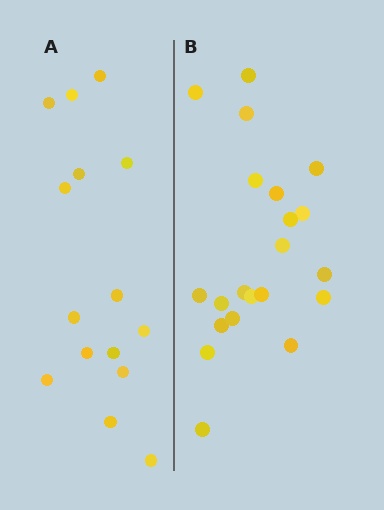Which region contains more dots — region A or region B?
Region B (the right region) has more dots.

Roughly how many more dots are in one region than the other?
Region B has about 6 more dots than region A.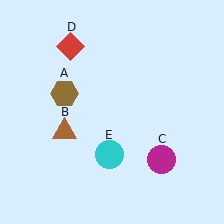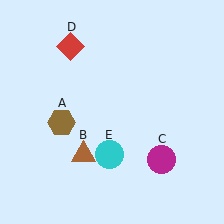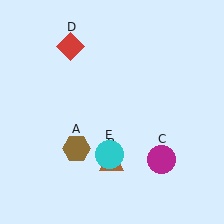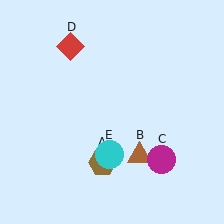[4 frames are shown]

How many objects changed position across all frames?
2 objects changed position: brown hexagon (object A), brown triangle (object B).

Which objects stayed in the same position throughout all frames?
Magenta circle (object C) and red diamond (object D) and cyan circle (object E) remained stationary.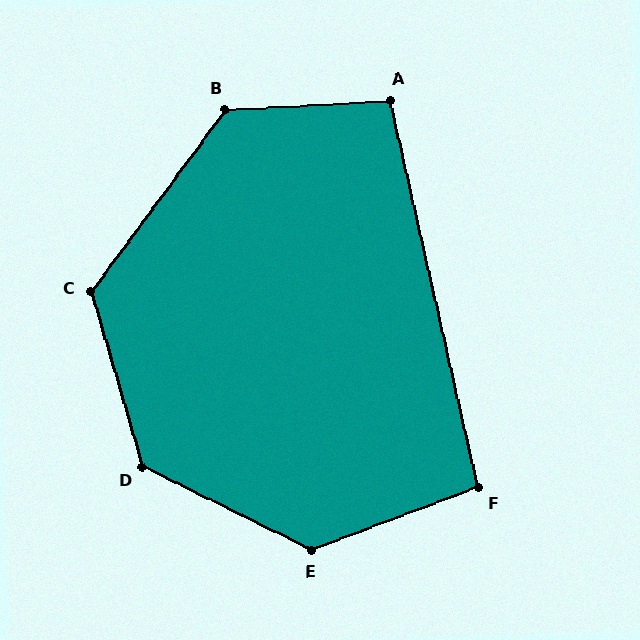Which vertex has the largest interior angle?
E, at approximately 133 degrees.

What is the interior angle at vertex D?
Approximately 133 degrees (obtuse).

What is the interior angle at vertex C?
Approximately 127 degrees (obtuse).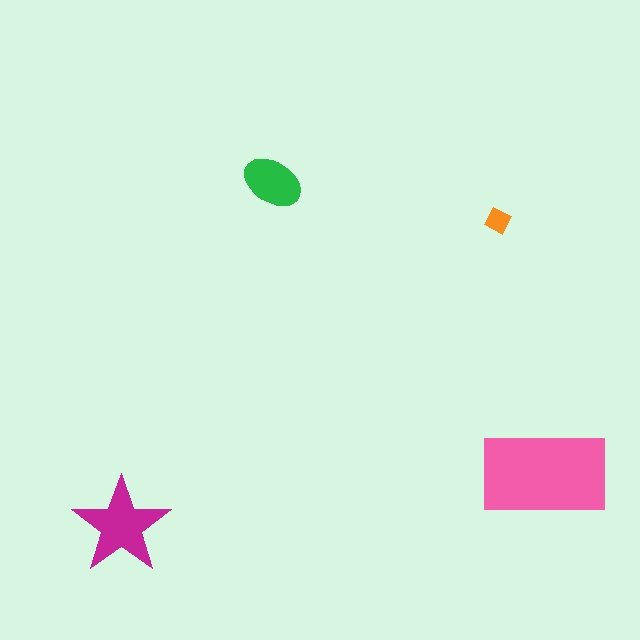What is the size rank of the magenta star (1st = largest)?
2nd.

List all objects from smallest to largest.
The orange diamond, the green ellipse, the magenta star, the pink rectangle.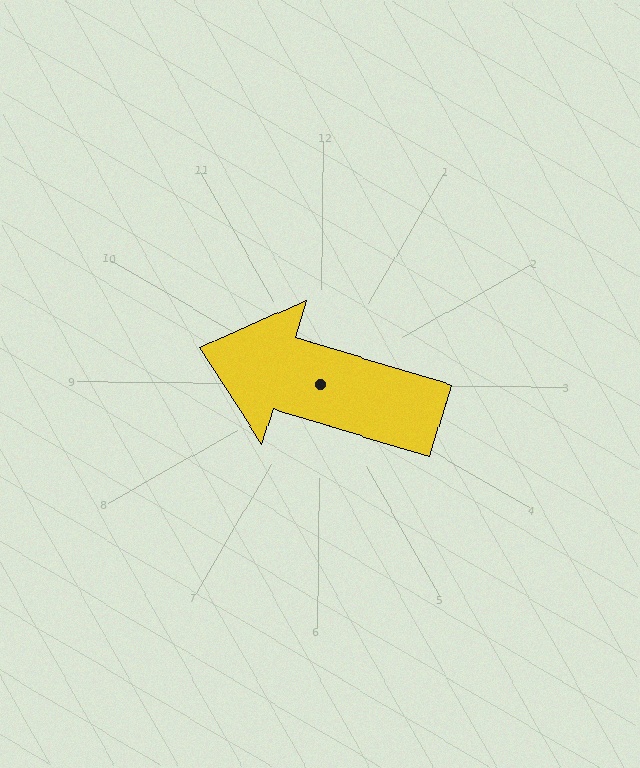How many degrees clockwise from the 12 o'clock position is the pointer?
Approximately 286 degrees.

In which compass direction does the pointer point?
West.